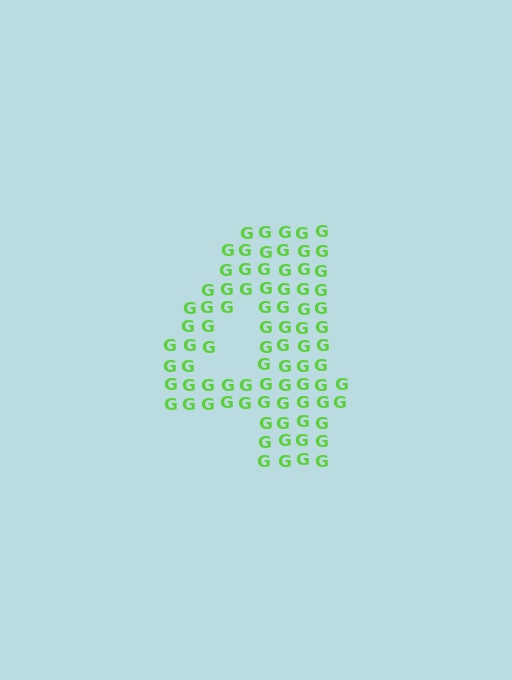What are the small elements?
The small elements are letter G's.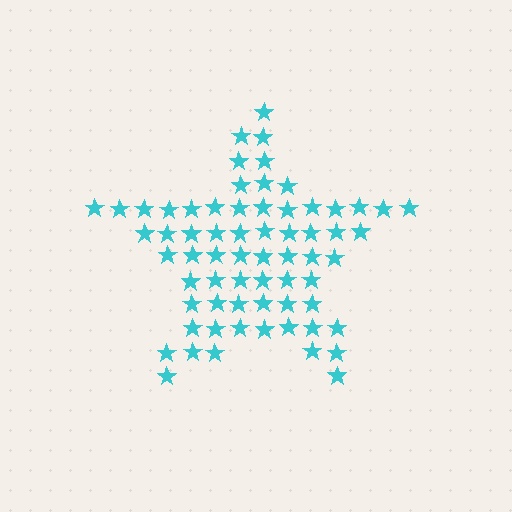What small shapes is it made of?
It is made of small stars.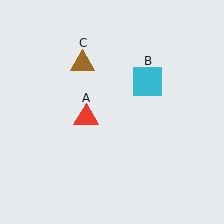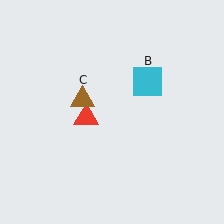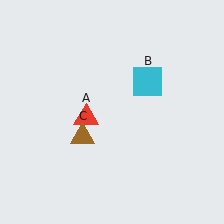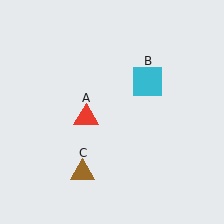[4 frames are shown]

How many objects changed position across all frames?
1 object changed position: brown triangle (object C).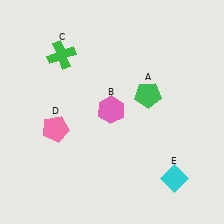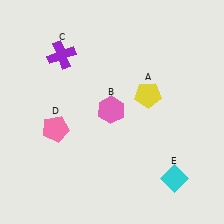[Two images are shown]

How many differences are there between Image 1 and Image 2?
There are 2 differences between the two images.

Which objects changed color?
A changed from green to yellow. C changed from green to purple.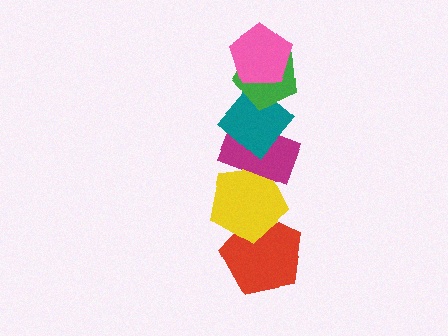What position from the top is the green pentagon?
The green pentagon is 2nd from the top.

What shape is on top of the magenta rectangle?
The teal diamond is on top of the magenta rectangle.